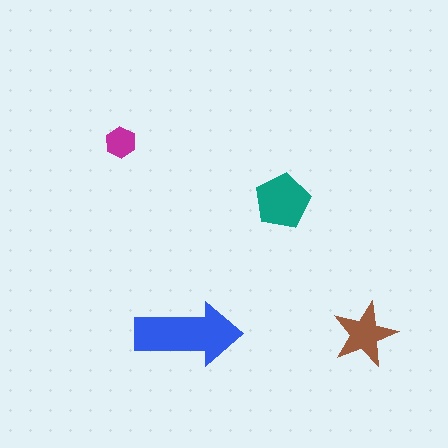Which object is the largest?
The blue arrow.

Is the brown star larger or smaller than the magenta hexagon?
Larger.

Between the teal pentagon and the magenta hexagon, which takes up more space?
The teal pentagon.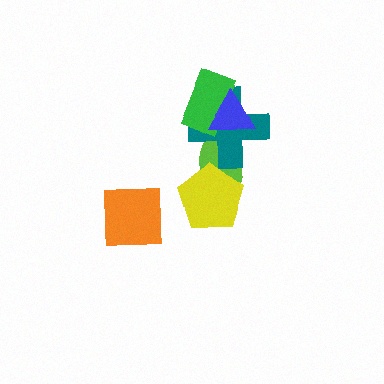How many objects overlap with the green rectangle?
2 objects overlap with the green rectangle.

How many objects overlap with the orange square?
0 objects overlap with the orange square.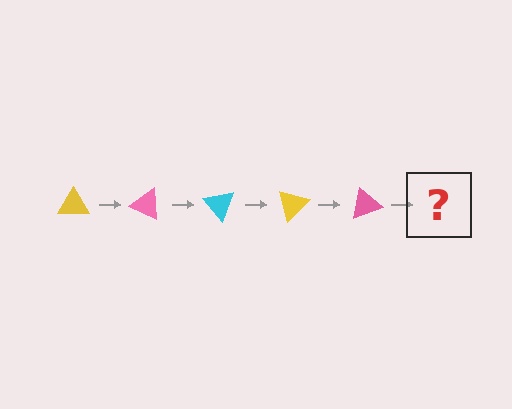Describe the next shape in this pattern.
It should be a cyan triangle, rotated 125 degrees from the start.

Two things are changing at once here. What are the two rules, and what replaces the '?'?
The two rules are that it rotates 25 degrees each step and the color cycles through yellow, pink, and cyan. The '?' should be a cyan triangle, rotated 125 degrees from the start.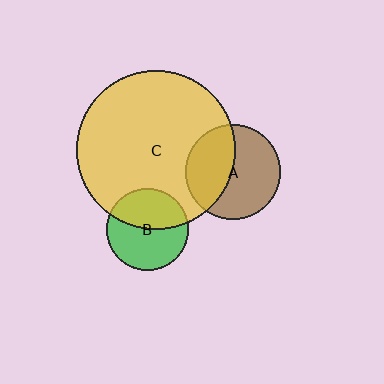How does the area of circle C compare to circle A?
Approximately 2.8 times.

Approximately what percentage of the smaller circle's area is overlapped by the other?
Approximately 45%.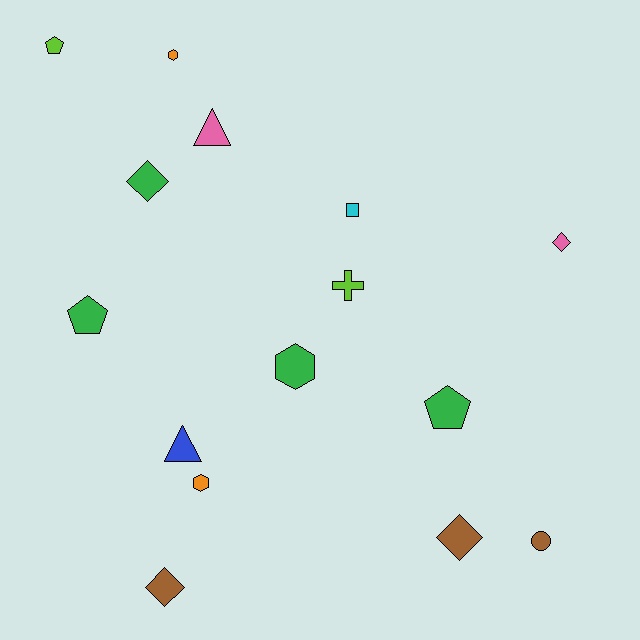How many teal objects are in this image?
There are no teal objects.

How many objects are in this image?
There are 15 objects.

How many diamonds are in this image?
There are 4 diamonds.